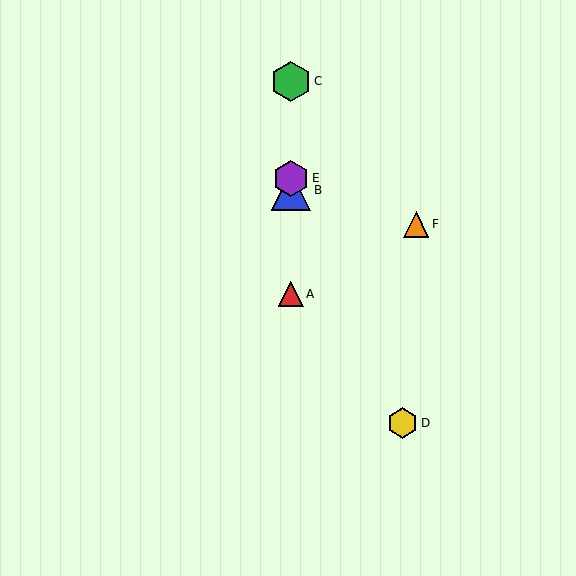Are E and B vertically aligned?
Yes, both are at x≈291.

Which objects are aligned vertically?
Objects A, B, C, E are aligned vertically.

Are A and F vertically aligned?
No, A is at x≈291 and F is at x≈416.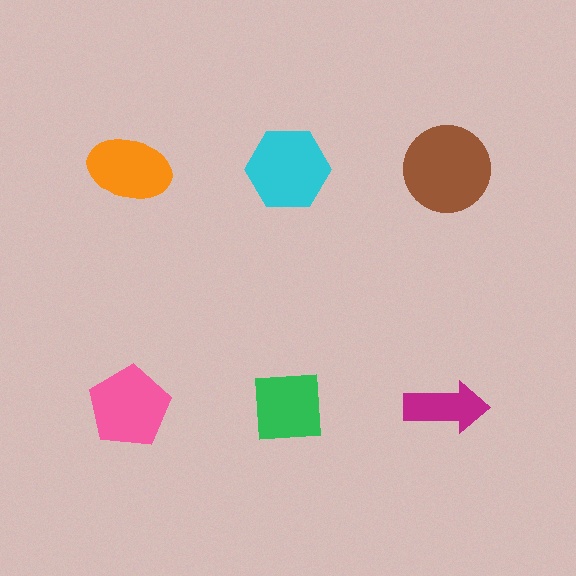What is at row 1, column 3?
A brown circle.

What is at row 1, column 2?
A cyan hexagon.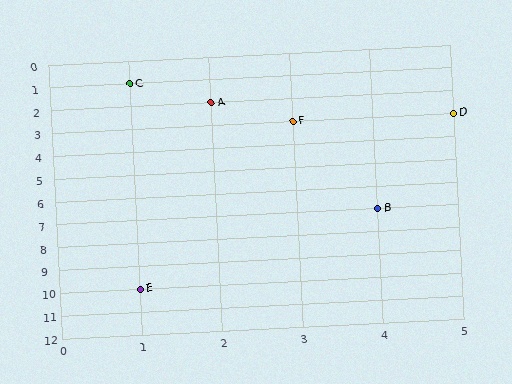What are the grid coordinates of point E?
Point E is at grid coordinates (1, 10).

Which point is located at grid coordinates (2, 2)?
Point A is at (2, 2).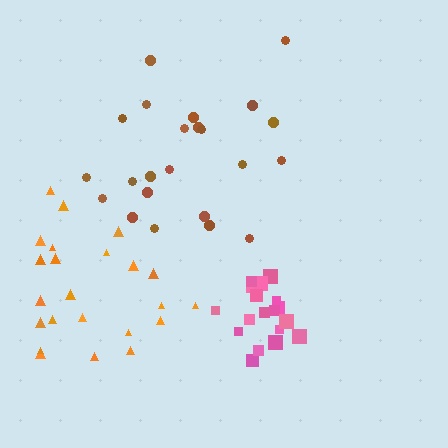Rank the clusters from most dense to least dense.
pink, brown, orange.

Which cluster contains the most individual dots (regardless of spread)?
Orange (23).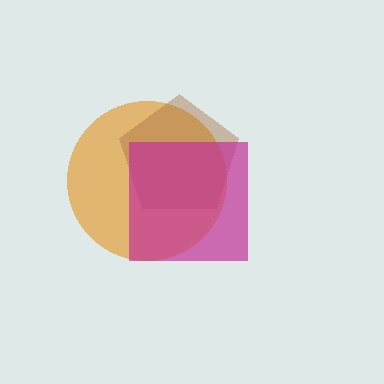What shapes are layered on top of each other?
The layered shapes are: an orange circle, a brown pentagon, a magenta square.